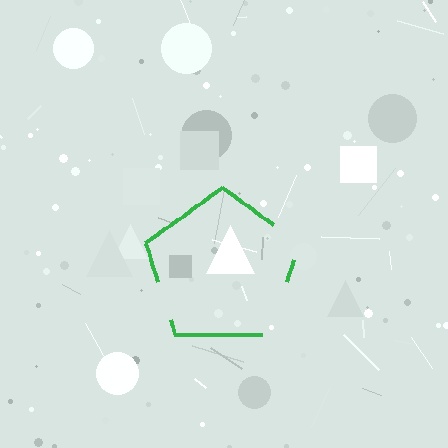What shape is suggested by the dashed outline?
The dashed outline suggests a pentagon.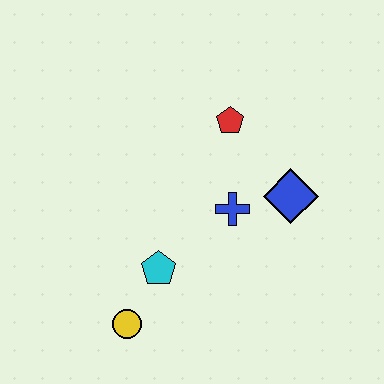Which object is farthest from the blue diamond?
The yellow circle is farthest from the blue diamond.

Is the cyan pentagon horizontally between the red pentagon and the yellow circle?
Yes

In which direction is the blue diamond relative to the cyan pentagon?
The blue diamond is to the right of the cyan pentagon.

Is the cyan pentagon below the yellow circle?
No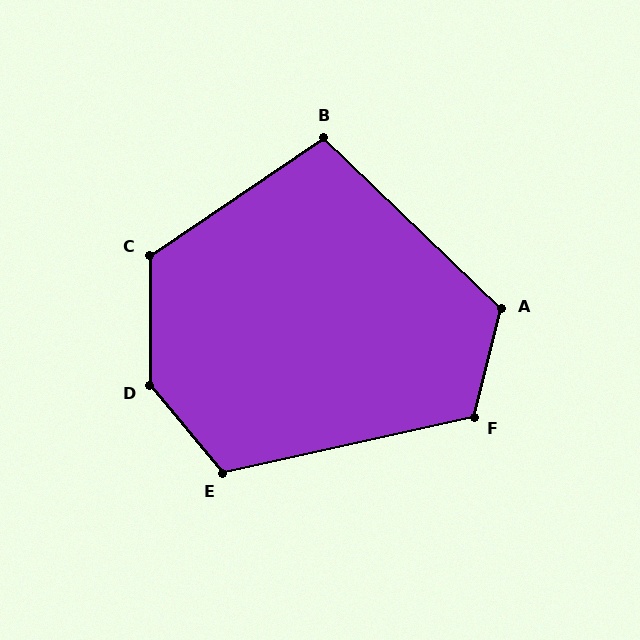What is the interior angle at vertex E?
Approximately 117 degrees (obtuse).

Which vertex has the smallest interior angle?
B, at approximately 102 degrees.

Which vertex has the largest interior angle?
D, at approximately 141 degrees.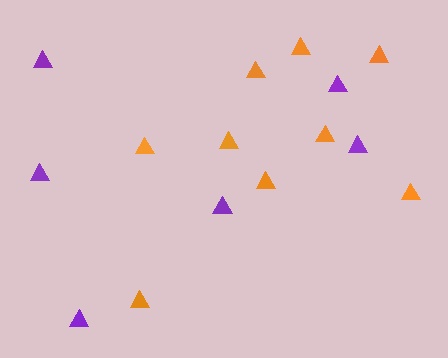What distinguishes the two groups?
There are 2 groups: one group of orange triangles (9) and one group of purple triangles (6).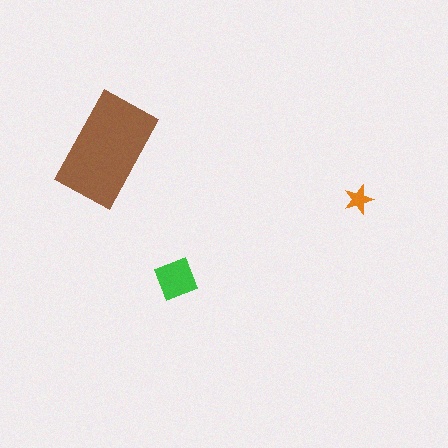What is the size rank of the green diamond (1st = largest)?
2nd.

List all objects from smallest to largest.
The orange star, the green diamond, the brown rectangle.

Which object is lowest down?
The green diamond is bottommost.